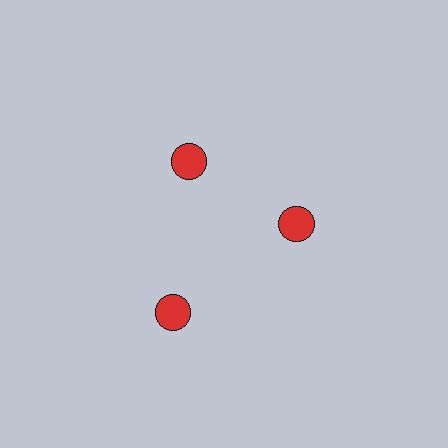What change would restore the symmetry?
The symmetry would be restored by moving it inward, back onto the ring so that all 3 circles sit at equal angles and equal distance from the center.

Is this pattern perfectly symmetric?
No. The 3 red circles are arranged in a ring, but one element near the 7 o'clock position is pushed outward from the center, breaking the 3-fold rotational symmetry.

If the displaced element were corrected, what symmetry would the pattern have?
It would have 3-fold rotational symmetry — the pattern would map onto itself every 120 degrees.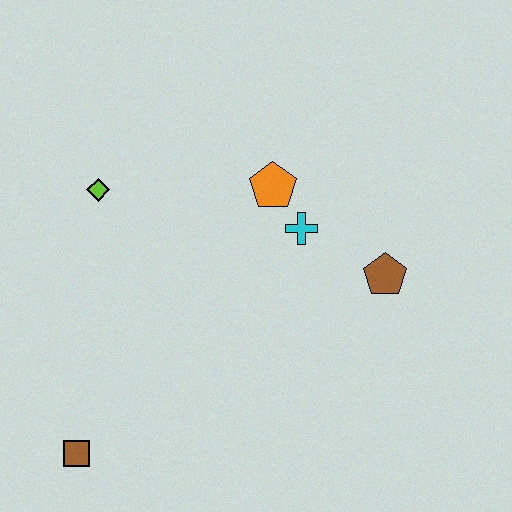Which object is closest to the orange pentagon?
The cyan cross is closest to the orange pentagon.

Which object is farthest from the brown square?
The brown pentagon is farthest from the brown square.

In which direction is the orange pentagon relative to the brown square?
The orange pentagon is above the brown square.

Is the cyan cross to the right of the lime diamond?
Yes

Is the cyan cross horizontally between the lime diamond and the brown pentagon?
Yes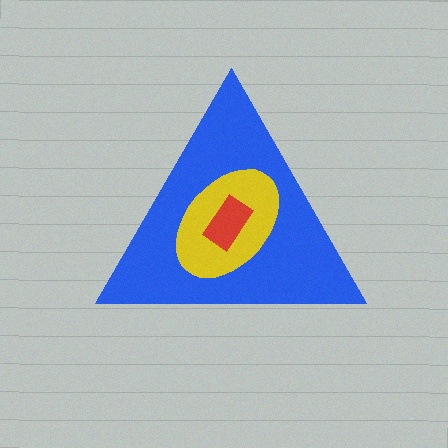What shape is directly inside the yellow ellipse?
The red rectangle.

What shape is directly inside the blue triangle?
The yellow ellipse.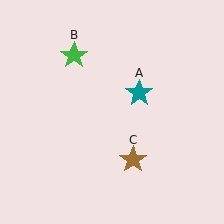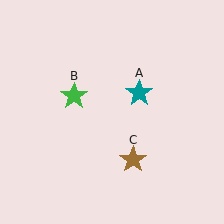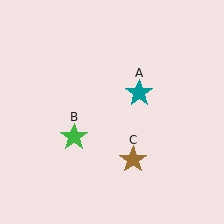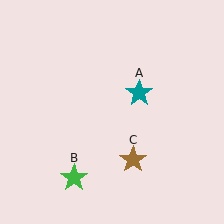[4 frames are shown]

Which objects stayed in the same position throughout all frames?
Teal star (object A) and brown star (object C) remained stationary.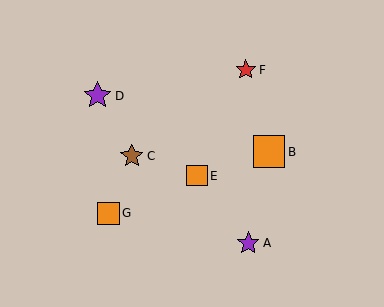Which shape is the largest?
The orange square (labeled B) is the largest.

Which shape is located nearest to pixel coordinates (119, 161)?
The brown star (labeled C) at (132, 156) is nearest to that location.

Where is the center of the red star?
The center of the red star is at (246, 70).